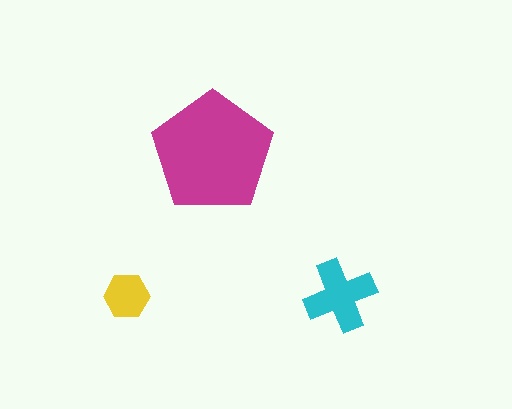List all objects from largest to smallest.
The magenta pentagon, the cyan cross, the yellow hexagon.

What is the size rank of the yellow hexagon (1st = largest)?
3rd.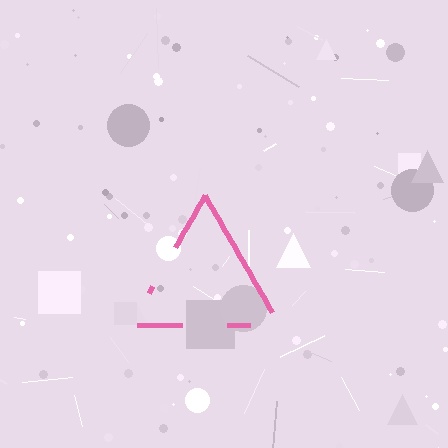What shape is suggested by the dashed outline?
The dashed outline suggests a triangle.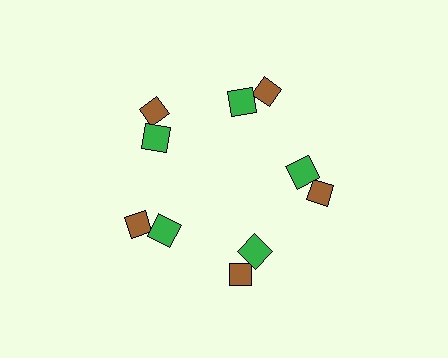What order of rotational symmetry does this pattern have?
This pattern has 5-fold rotational symmetry.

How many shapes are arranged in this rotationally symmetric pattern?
There are 10 shapes, arranged in 5 groups of 2.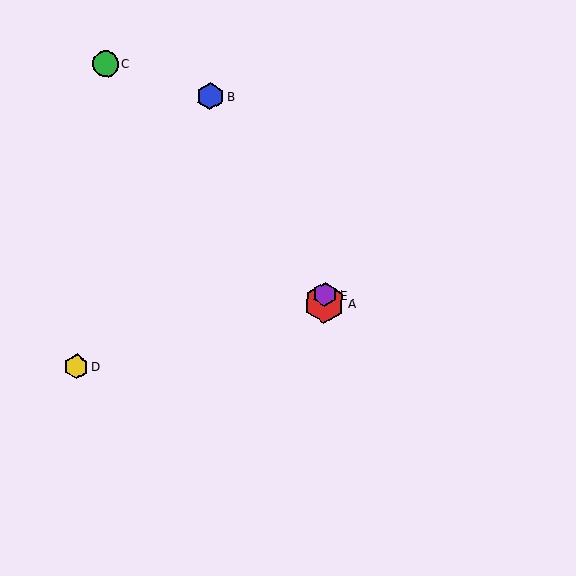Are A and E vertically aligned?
Yes, both are at x≈325.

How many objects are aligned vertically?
2 objects (A, E) are aligned vertically.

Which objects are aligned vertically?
Objects A, E are aligned vertically.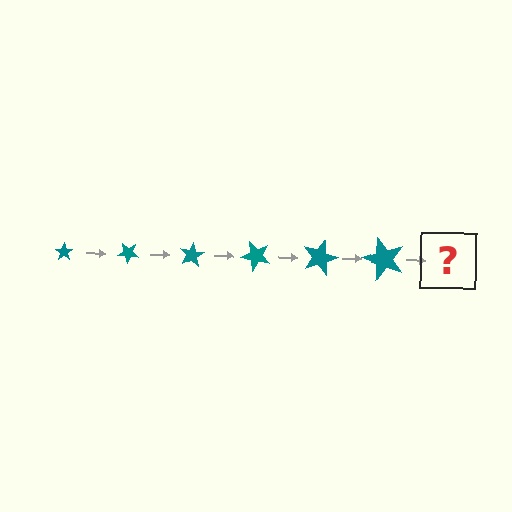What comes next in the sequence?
The next element should be a star, larger than the previous one and rotated 240 degrees from the start.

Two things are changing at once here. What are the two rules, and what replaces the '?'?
The two rules are that the star grows larger each step and it rotates 40 degrees each step. The '?' should be a star, larger than the previous one and rotated 240 degrees from the start.